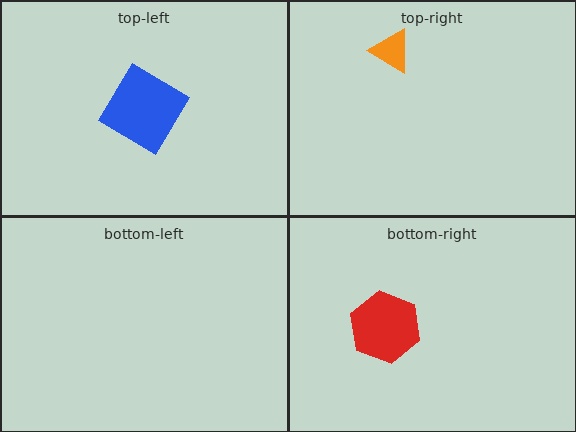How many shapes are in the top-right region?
1.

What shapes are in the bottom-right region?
The red hexagon.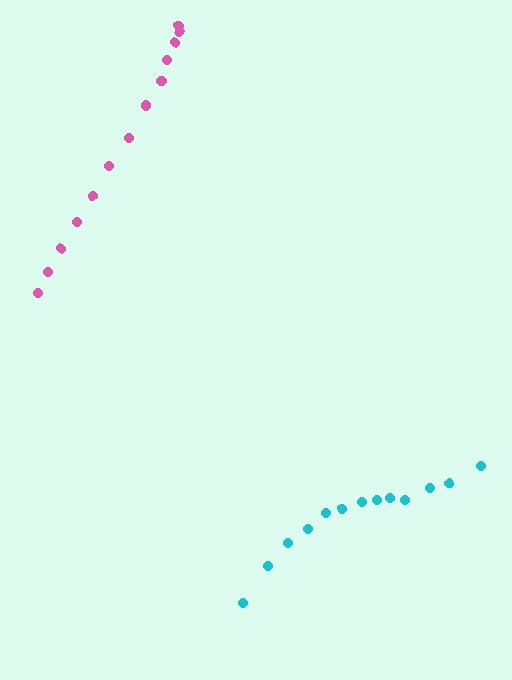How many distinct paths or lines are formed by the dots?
There are 2 distinct paths.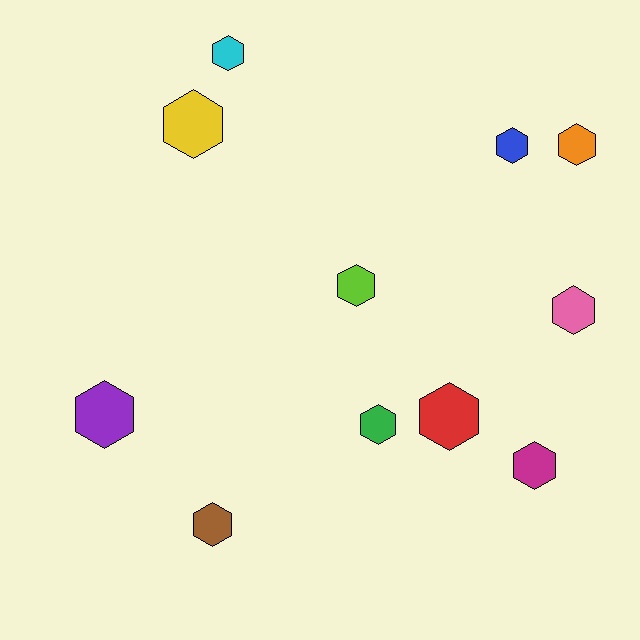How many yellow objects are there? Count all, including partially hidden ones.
There is 1 yellow object.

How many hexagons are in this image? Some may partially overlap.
There are 11 hexagons.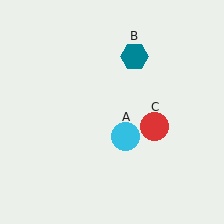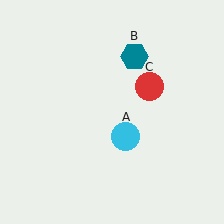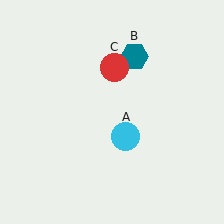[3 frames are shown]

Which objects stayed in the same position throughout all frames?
Cyan circle (object A) and teal hexagon (object B) remained stationary.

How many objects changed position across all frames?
1 object changed position: red circle (object C).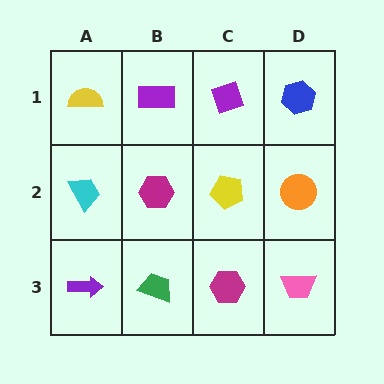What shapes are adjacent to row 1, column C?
A yellow pentagon (row 2, column C), a purple rectangle (row 1, column B), a blue hexagon (row 1, column D).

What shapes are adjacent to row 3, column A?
A cyan trapezoid (row 2, column A), a green trapezoid (row 3, column B).